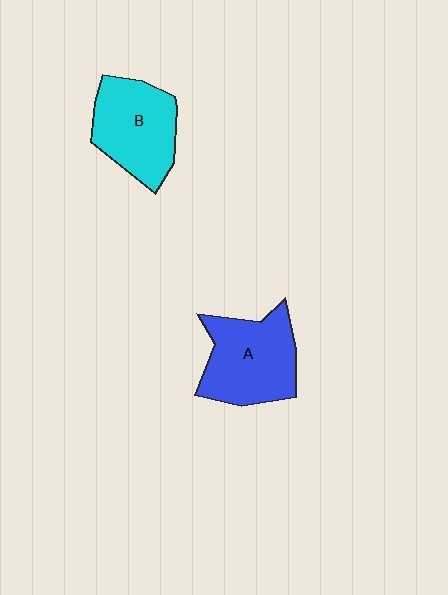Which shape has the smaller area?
Shape B (cyan).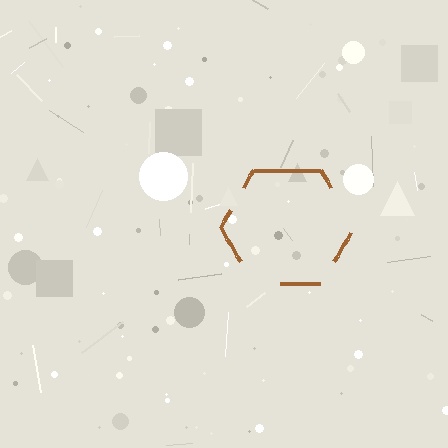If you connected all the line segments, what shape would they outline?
They would outline a hexagon.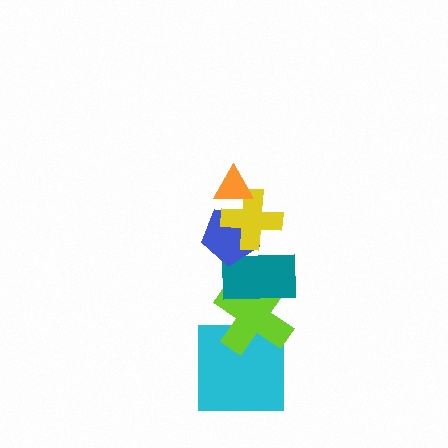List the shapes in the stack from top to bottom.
From top to bottom: the orange triangle, the yellow cross, the blue pentagon, the teal rectangle, the lime cross, the cyan square.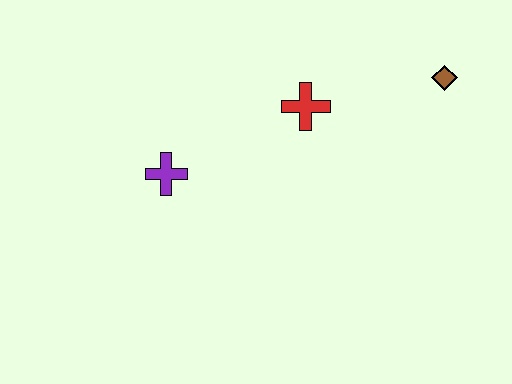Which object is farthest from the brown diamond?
The purple cross is farthest from the brown diamond.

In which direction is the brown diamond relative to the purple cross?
The brown diamond is to the right of the purple cross.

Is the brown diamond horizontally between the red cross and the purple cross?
No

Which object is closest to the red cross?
The brown diamond is closest to the red cross.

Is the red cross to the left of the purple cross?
No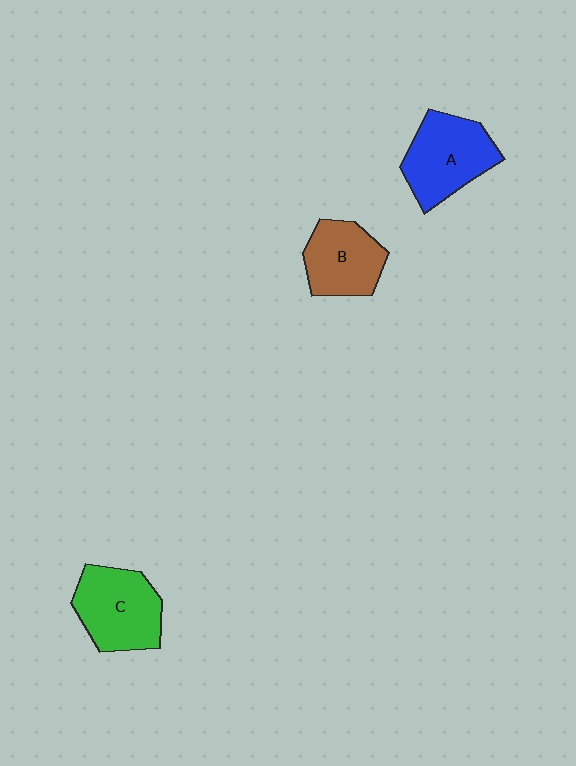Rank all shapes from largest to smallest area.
From largest to smallest: A (blue), C (green), B (brown).